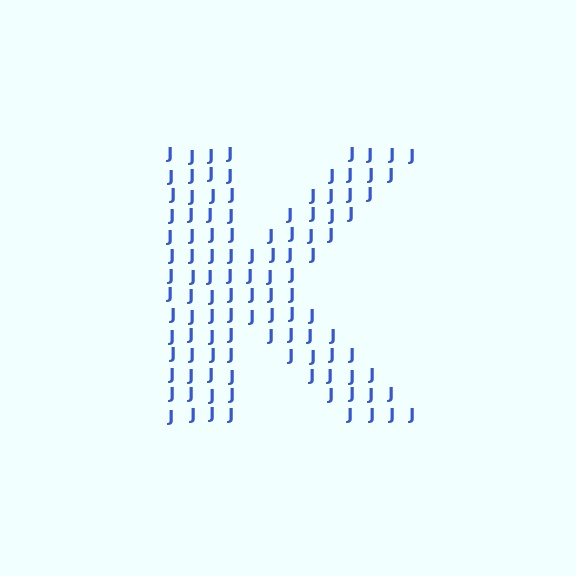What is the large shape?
The large shape is the letter K.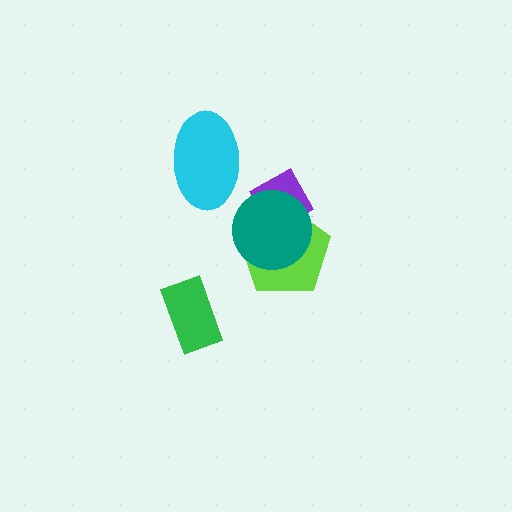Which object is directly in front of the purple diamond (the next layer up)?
The lime pentagon is directly in front of the purple diamond.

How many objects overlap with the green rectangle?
0 objects overlap with the green rectangle.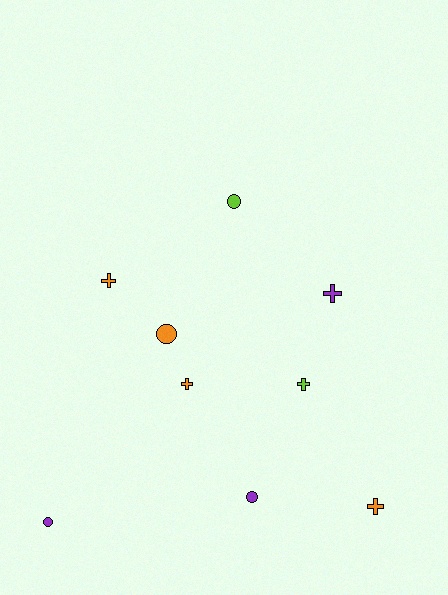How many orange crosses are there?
There are 3 orange crosses.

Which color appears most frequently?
Orange, with 4 objects.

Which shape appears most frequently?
Cross, with 5 objects.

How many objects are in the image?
There are 9 objects.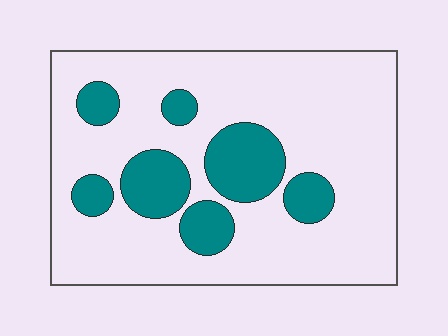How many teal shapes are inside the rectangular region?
7.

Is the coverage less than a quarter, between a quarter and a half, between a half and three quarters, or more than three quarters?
Less than a quarter.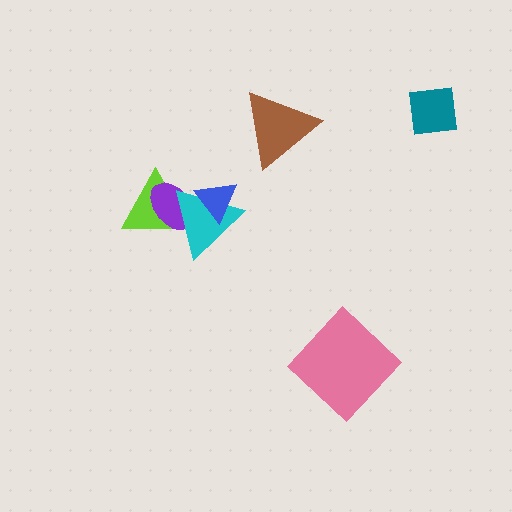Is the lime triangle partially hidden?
Yes, it is partially covered by another shape.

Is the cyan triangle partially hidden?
Yes, it is partially covered by another shape.